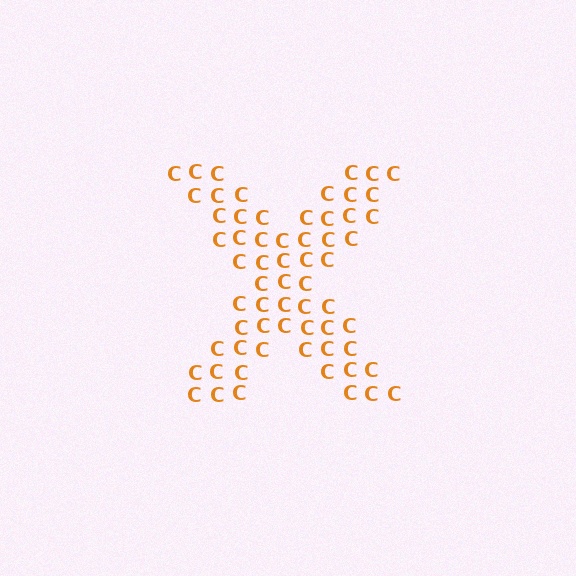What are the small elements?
The small elements are letter C's.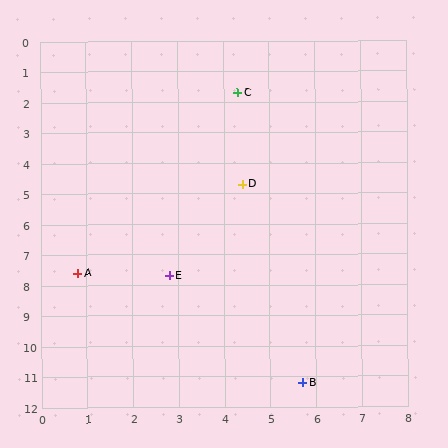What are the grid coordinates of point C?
Point C is at approximately (4.3, 1.7).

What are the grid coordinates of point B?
Point B is at approximately (5.7, 11.2).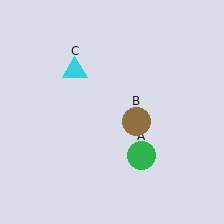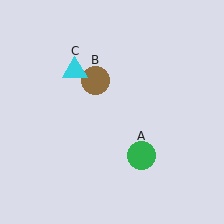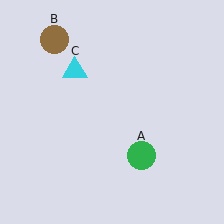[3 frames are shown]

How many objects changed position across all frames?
1 object changed position: brown circle (object B).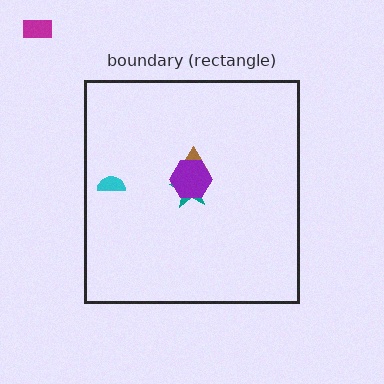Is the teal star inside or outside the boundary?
Inside.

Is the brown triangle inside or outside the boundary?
Inside.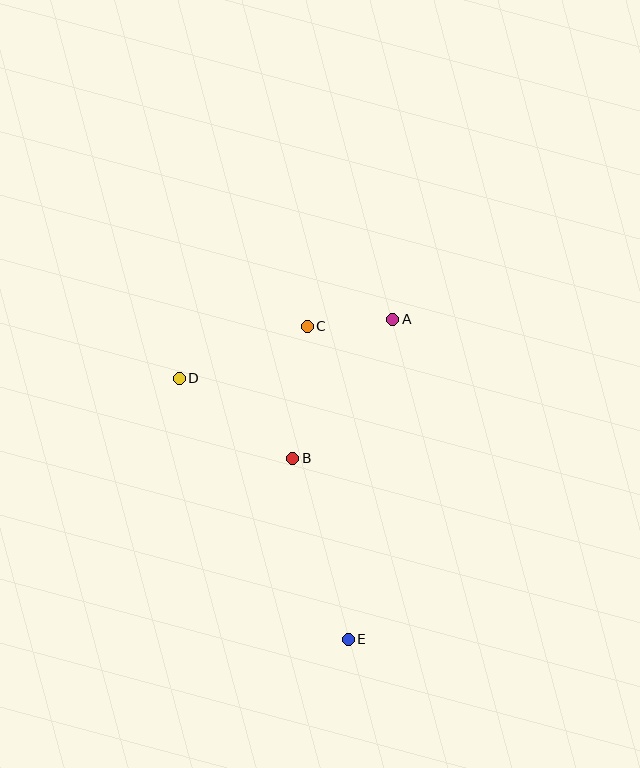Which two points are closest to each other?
Points A and C are closest to each other.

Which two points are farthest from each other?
Points A and E are farthest from each other.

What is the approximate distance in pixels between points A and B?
The distance between A and B is approximately 171 pixels.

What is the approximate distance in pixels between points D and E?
The distance between D and E is approximately 311 pixels.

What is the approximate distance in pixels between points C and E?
The distance between C and E is approximately 316 pixels.